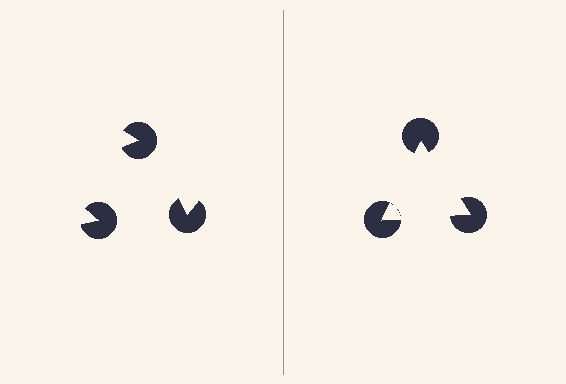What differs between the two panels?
The pac-man discs are positioned identically on both sides; only the wedge orientations differ. On the right they align to a triangle; on the left they are misaligned.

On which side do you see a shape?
An illusory triangle appears on the right side. On the left side the wedge cuts are rotated, so no coherent shape forms.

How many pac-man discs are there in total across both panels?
6 — 3 on each side.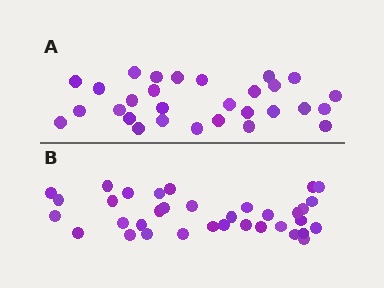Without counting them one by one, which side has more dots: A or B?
Region B (the bottom region) has more dots.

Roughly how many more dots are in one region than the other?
Region B has about 6 more dots than region A.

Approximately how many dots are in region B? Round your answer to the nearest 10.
About 40 dots. (The exact count is 35, which rounds to 40.)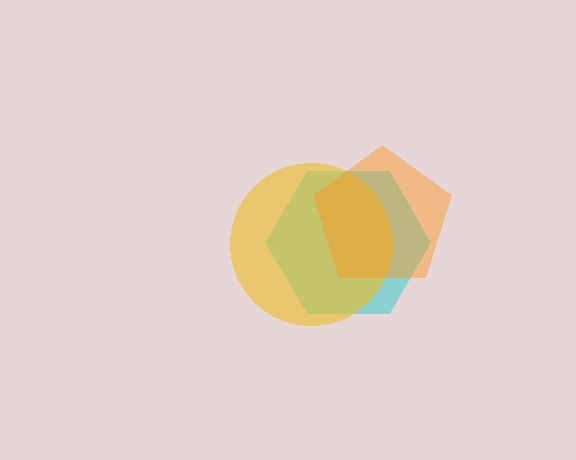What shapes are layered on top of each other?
The layered shapes are: a cyan hexagon, a yellow circle, an orange pentagon.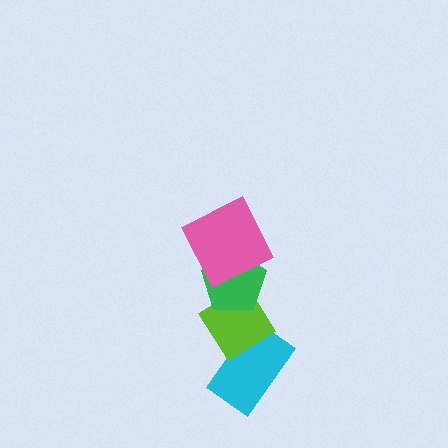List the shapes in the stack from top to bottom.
From top to bottom: the pink square, the green pentagon, the lime diamond, the cyan rectangle.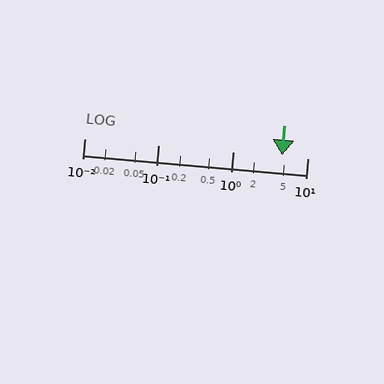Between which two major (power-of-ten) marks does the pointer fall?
The pointer is between 1 and 10.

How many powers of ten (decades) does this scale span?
The scale spans 3 decades, from 0.01 to 10.